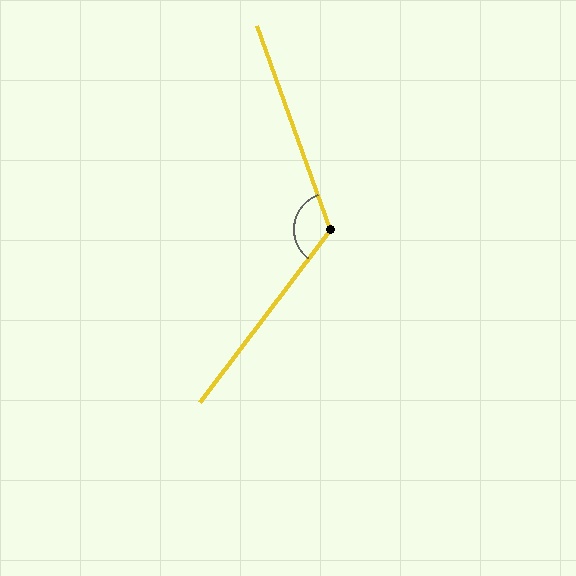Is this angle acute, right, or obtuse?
It is obtuse.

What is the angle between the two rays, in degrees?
Approximately 123 degrees.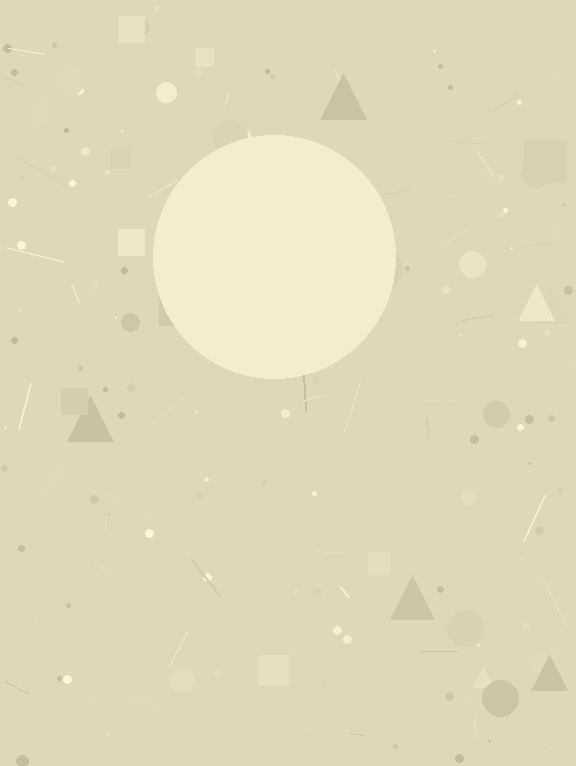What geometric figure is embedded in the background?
A circle is embedded in the background.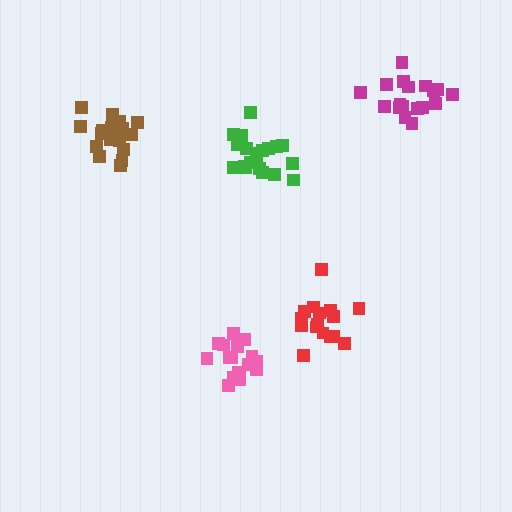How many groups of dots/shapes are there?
There are 5 groups.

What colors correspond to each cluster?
The clusters are colored: pink, magenta, red, green, brown.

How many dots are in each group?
Group 1: 17 dots, Group 2: 18 dots, Group 3: 16 dots, Group 4: 20 dots, Group 5: 18 dots (89 total).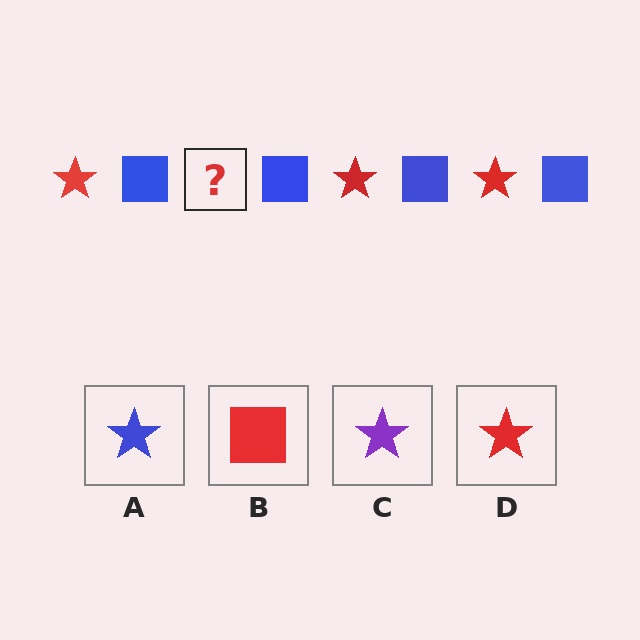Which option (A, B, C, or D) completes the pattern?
D.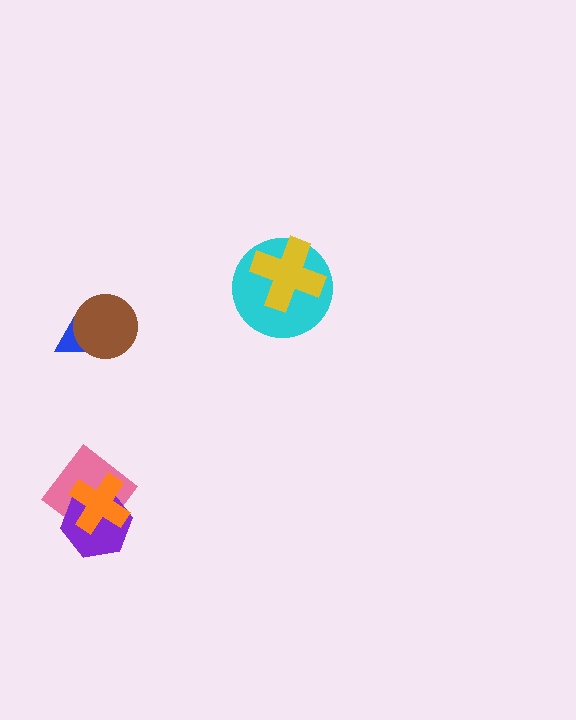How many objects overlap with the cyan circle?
1 object overlaps with the cyan circle.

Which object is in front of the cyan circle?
The yellow cross is in front of the cyan circle.